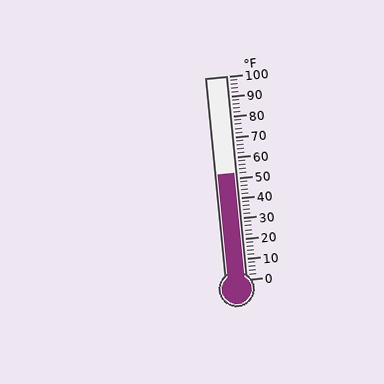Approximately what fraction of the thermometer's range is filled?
The thermometer is filled to approximately 50% of its range.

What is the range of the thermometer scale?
The thermometer scale ranges from 0°F to 100°F.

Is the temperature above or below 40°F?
The temperature is above 40°F.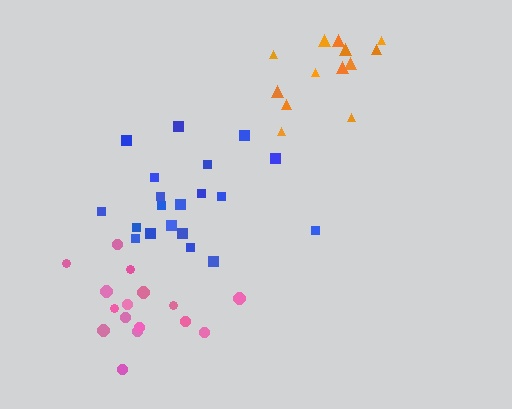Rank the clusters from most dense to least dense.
pink, blue, orange.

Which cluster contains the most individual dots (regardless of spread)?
Blue (20).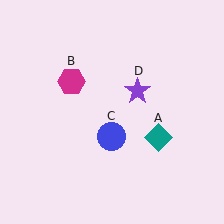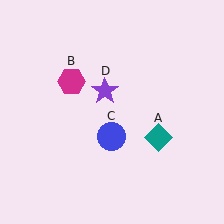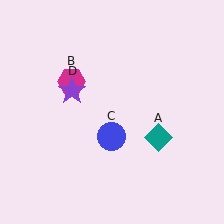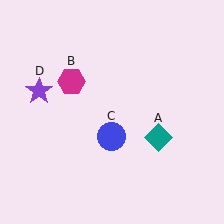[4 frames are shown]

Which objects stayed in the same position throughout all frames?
Teal diamond (object A) and magenta hexagon (object B) and blue circle (object C) remained stationary.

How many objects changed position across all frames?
1 object changed position: purple star (object D).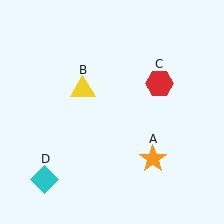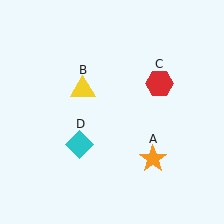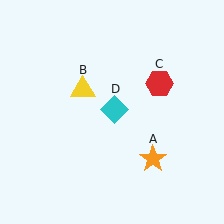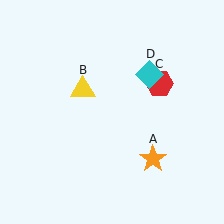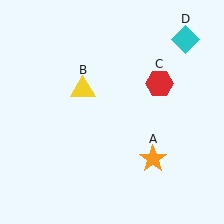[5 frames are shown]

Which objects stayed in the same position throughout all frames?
Orange star (object A) and yellow triangle (object B) and red hexagon (object C) remained stationary.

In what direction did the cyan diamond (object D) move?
The cyan diamond (object D) moved up and to the right.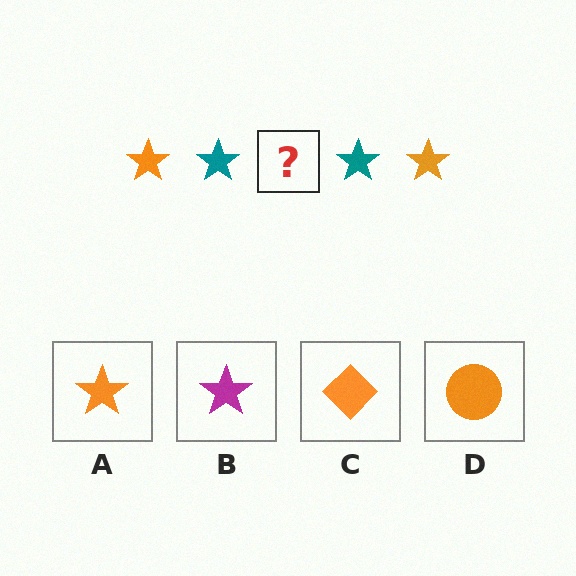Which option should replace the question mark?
Option A.